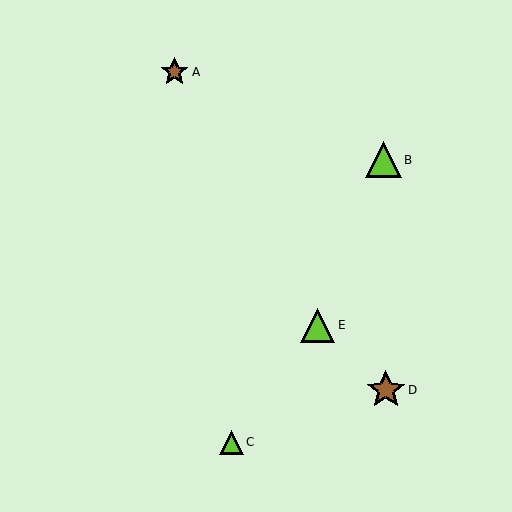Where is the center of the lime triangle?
The center of the lime triangle is at (318, 325).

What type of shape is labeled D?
Shape D is a brown star.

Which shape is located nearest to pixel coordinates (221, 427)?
The lime triangle (labeled C) at (231, 442) is nearest to that location.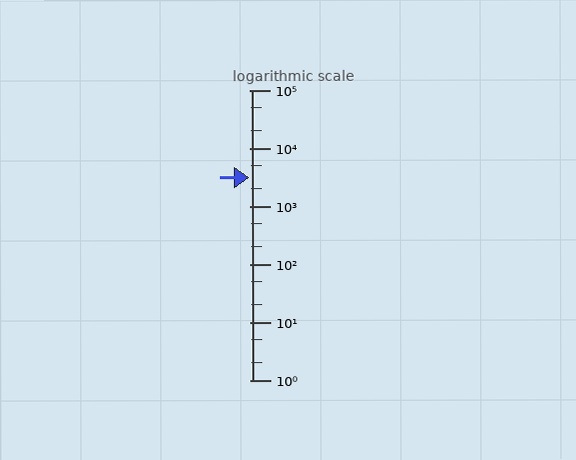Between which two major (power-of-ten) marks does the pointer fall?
The pointer is between 1000 and 10000.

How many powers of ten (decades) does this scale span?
The scale spans 5 decades, from 1 to 100000.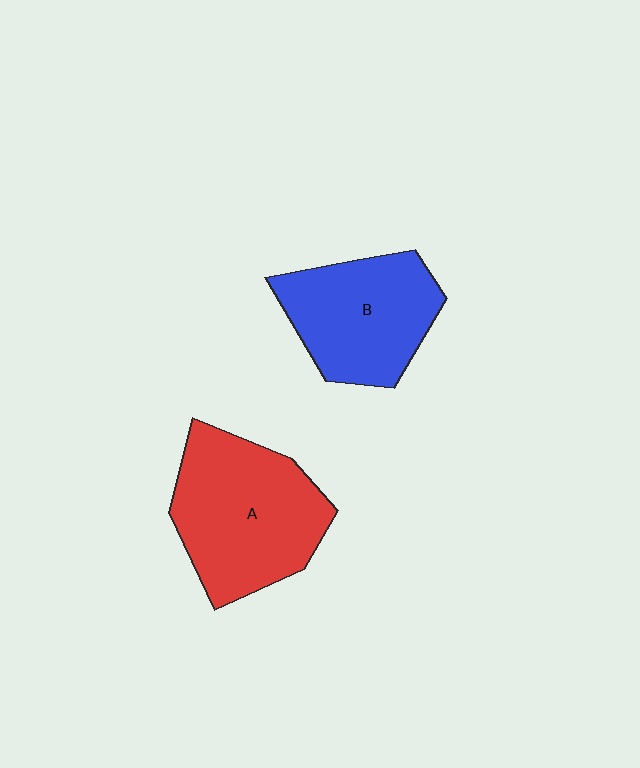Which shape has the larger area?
Shape A (red).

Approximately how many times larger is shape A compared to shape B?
Approximately 1.2 times.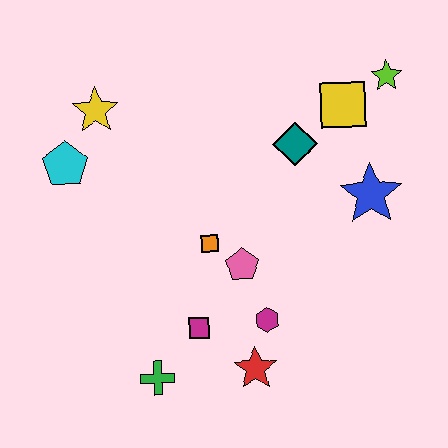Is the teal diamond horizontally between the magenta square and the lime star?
Yes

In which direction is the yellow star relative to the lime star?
The yellow star is to the left of the lime star.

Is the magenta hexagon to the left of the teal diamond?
Yes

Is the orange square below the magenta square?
No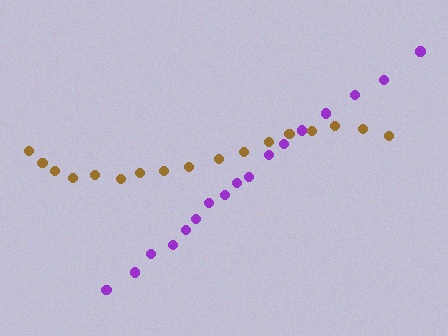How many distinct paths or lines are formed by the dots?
There are 2 distinct paths.